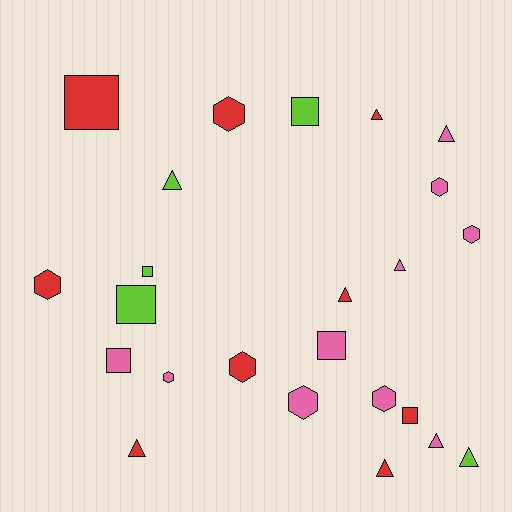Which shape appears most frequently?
Triangle, with 9 objects.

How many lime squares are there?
There are 3 lime squares.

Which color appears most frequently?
Pink, with 10 objects.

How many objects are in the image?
There are 24 objects.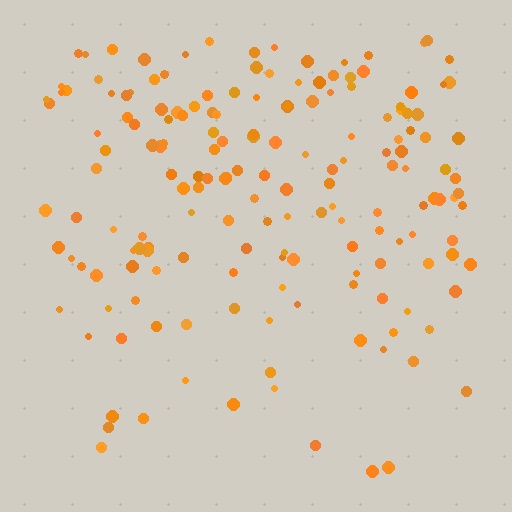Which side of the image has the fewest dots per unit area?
The bottom.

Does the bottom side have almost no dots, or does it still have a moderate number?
Still a moderate number, just noticeably fewer than the top.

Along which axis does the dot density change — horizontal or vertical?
Vertical.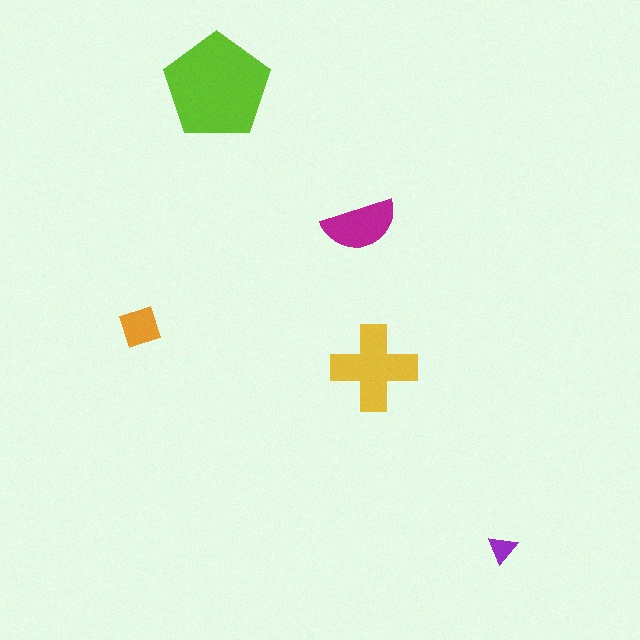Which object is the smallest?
The purple triangle.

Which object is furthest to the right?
The purple triangle is rightmost.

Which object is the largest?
The lime pentagon.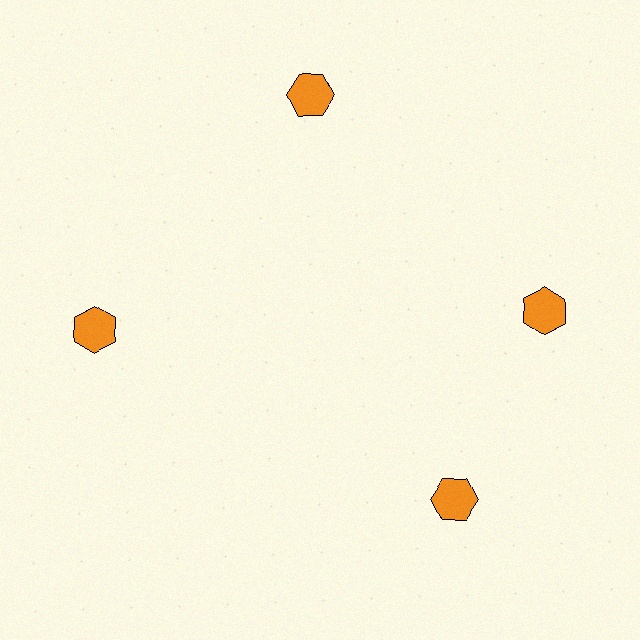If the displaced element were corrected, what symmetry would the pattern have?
It would have 4-fold rotational symmetry — the pattern would map onto itself every 90 degrees.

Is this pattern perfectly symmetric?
No. The 4 orange hexagons are arranged in a ring, but one element near the 6 o'clock position is rotated out of alignment along the ring, breaking the 4-fold rotational symmetry.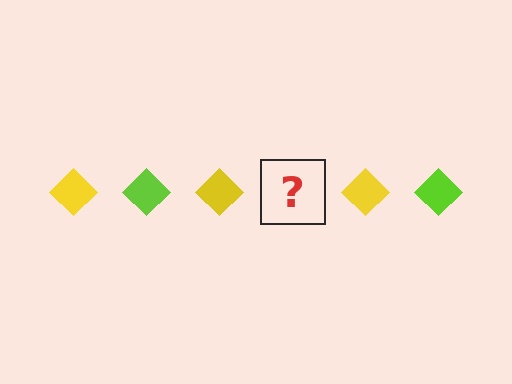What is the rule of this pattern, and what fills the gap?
The rule is that the pattern cycles through yellow, lime diamonds. The gap should be filled with a lime diamond.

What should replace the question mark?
The question mark should be replaced with a lime diamond.